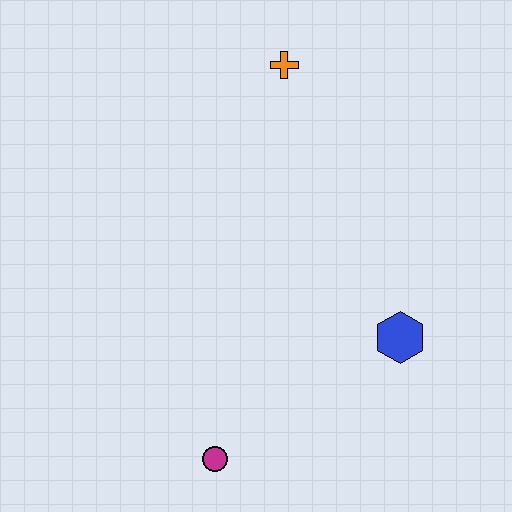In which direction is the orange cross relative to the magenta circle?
The orange cross is above the magenta circle.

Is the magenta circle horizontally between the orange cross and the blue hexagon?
No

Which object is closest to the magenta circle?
The blue hexagon is closest to the magenta circle.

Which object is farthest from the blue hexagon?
The orange cross is farthest from the blue hexagon.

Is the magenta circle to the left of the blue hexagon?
Yes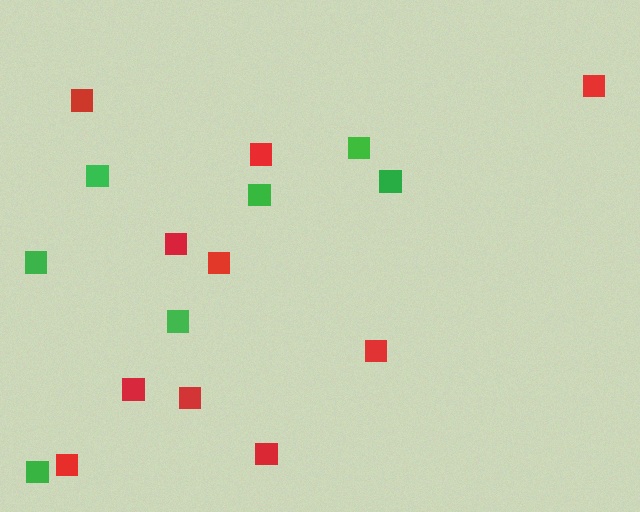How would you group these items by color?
There are 2 groups: one group of red squares (10) and one group of green squares (7).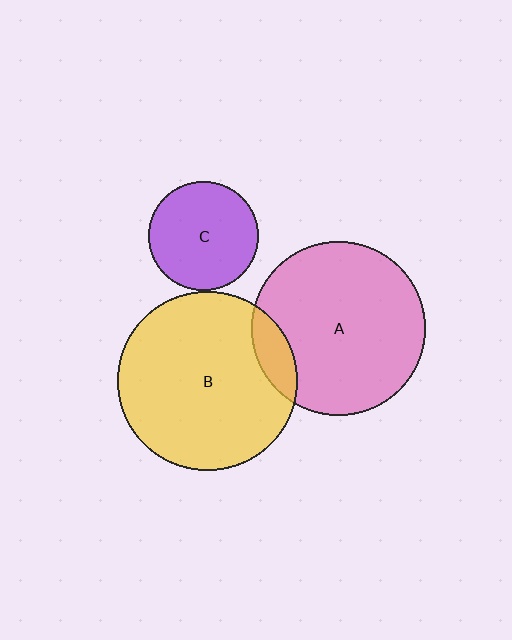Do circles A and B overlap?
Yes.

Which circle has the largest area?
Circle B (yellow).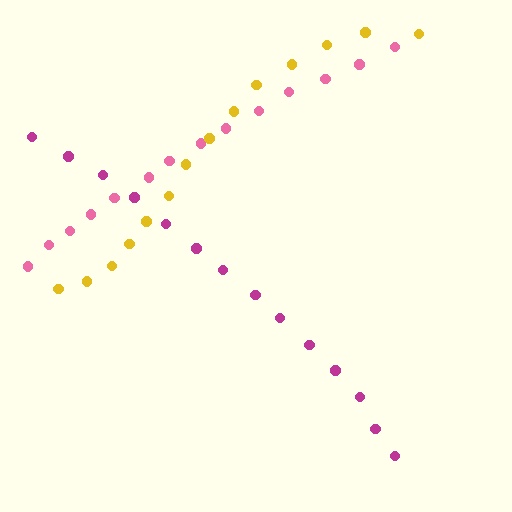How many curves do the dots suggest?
There are 3 distinct paths.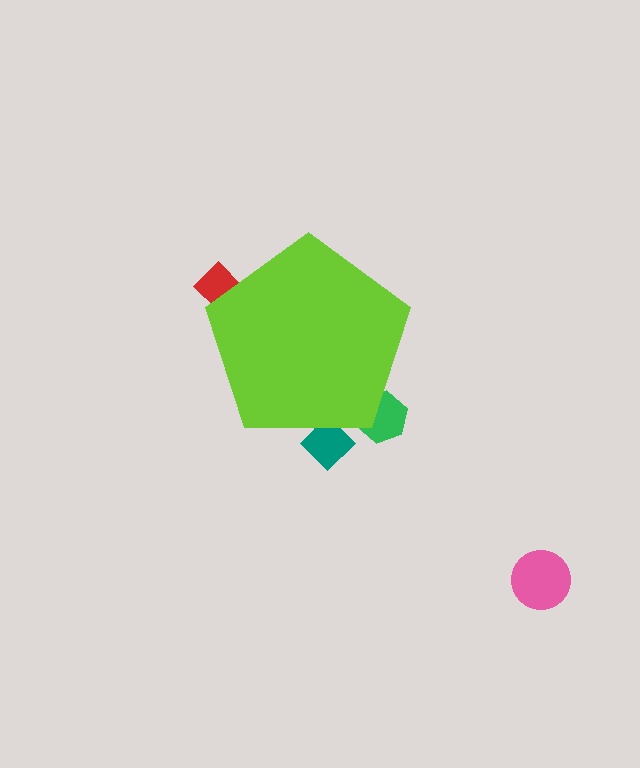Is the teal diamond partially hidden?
Yes, the teal diamond is partially hidden behind the lime pentagon.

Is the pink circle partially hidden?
No, the pink circle is fully visible.